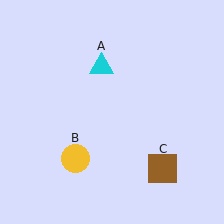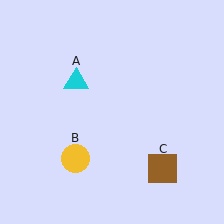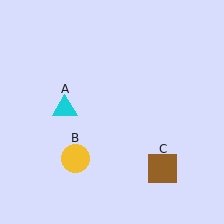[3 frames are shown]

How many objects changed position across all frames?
1 object changed position: cyan triangle (object A).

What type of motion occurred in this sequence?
The cyan triangle (object A) rotated counterclockwise around the center of the scene.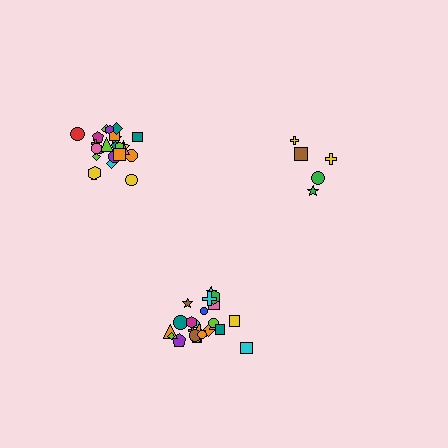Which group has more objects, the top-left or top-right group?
The top-left group.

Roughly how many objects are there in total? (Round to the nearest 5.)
Roughly 55 objects in total.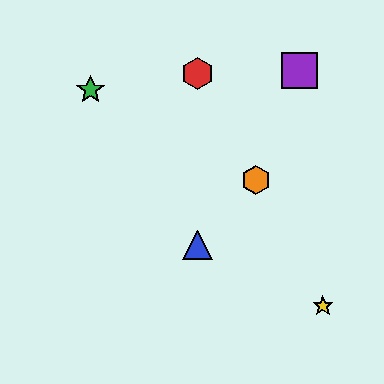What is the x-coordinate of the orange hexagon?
The orange hexagon is at x≈256.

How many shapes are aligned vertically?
2 shapes (the red hexagon, the blue triangle) are aligned vertically.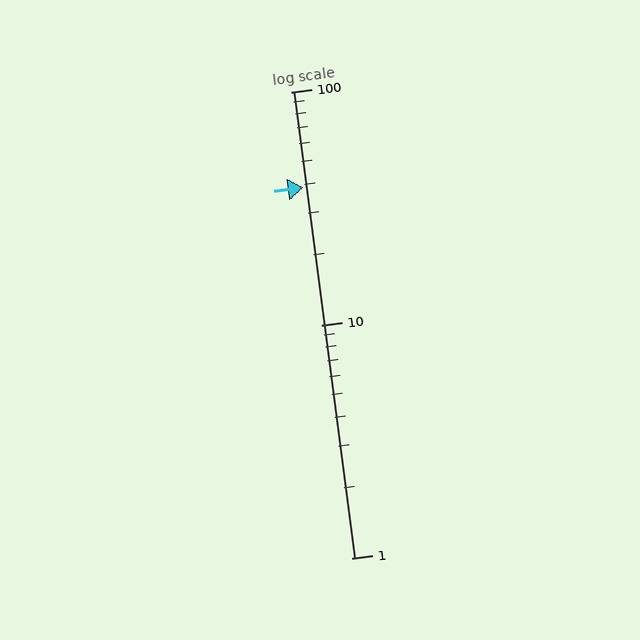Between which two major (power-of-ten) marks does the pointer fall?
The pointer is between 10 and 100.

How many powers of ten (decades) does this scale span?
The scale spans 2 decades, from 1 to 100.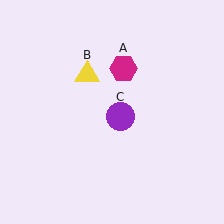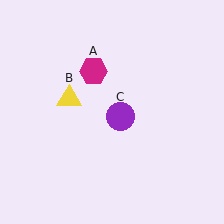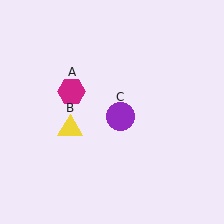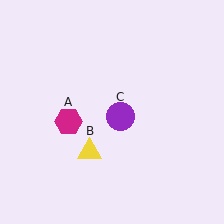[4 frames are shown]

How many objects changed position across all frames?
2 objects changed position: magenta hexagon (object A), yellow triangle (object B).